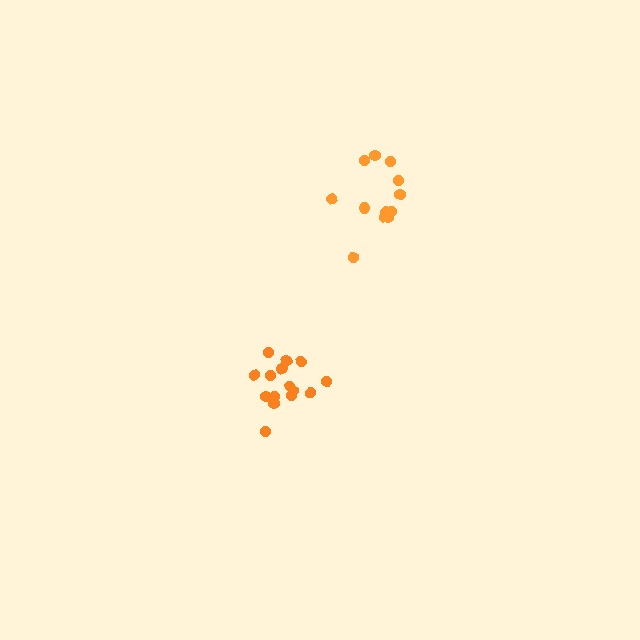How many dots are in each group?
Group 1: 15 dots, Group 2: 12 dots (27 total).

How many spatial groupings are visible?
There are 2 spatial groupings.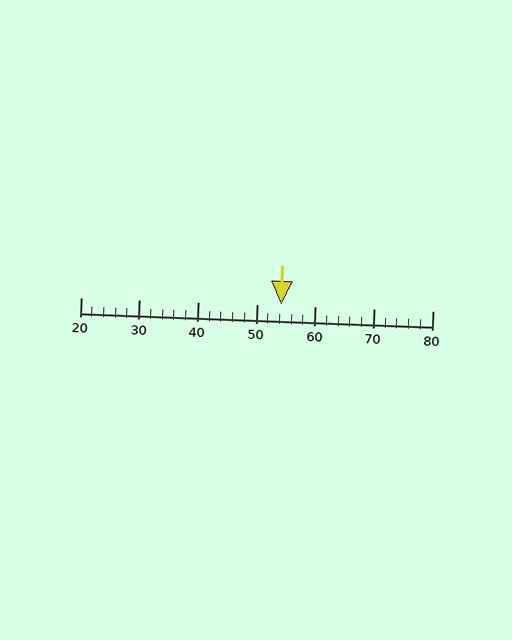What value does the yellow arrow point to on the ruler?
The yellow arrow points to approximately 54.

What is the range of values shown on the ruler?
The ruler shows values from 20 to 80.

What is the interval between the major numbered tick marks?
The major tick marks are spaced 10 units apart.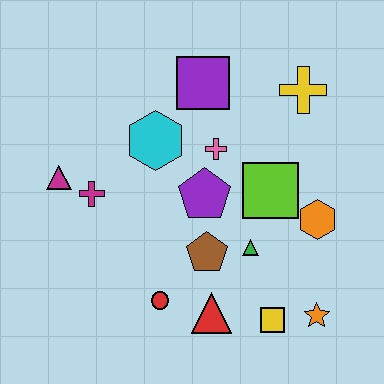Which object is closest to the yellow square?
The orange star is closest to the yellow square.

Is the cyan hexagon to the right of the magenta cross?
Yes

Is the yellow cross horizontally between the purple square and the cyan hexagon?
No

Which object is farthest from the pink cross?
The orange star is farthest from the pink cross.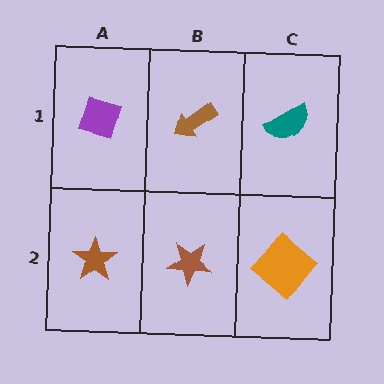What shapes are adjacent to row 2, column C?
A teal semicircle (row 1, column C), a brown star (row 2, column B).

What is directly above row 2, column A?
A purple diamond.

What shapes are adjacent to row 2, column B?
A brown arrow (row 1, column B), a brown star (row 2, column A), an orange diamond (row 2, column C).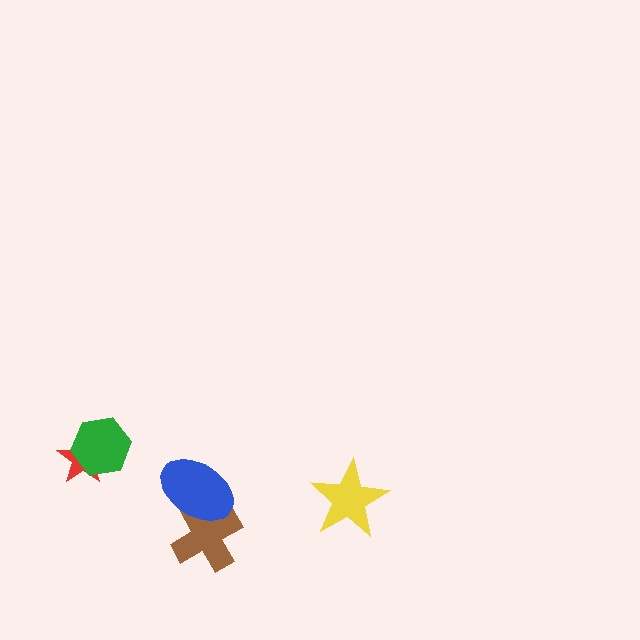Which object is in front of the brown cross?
The blue ellipse is in front of the brown cross.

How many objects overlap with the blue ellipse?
1 object overlaps with the blue ellipse.